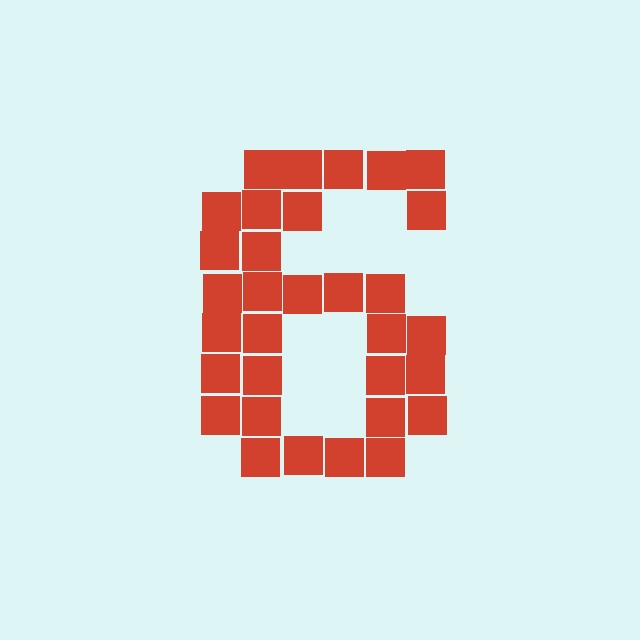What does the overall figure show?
The overall figure shows the digit 6.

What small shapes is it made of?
It is made of small squares.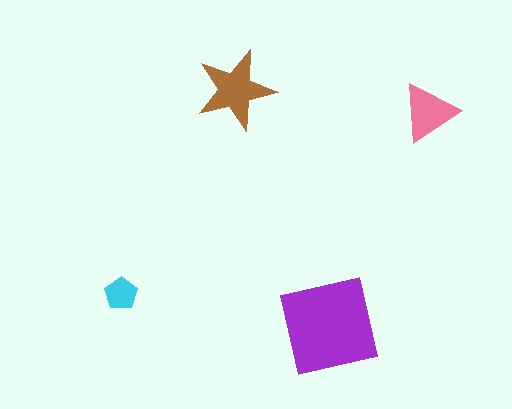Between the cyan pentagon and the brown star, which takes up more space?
The brown star.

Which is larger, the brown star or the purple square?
The purple square.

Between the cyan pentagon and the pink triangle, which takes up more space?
The pink triangle.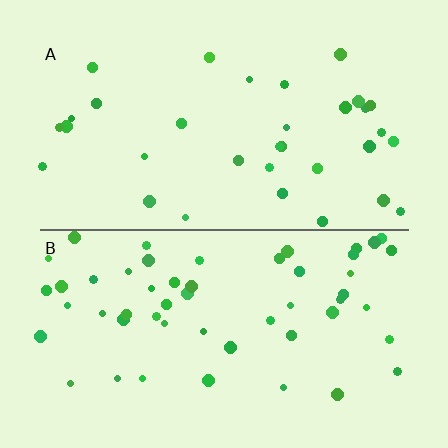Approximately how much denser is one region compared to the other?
Approximately 1.6× — region B over region A.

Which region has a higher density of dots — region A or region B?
B (the bottom).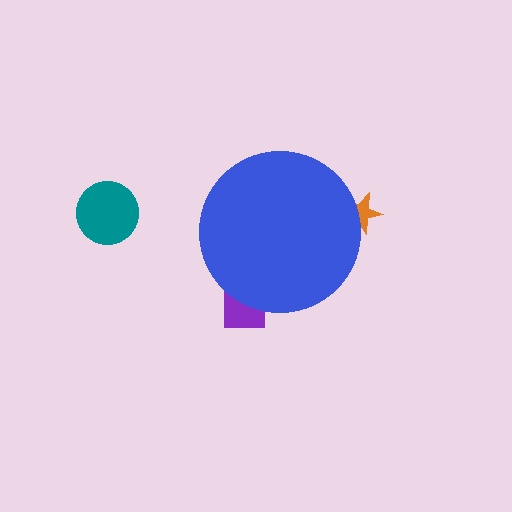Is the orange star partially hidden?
Yes, the orange star is partially hidden behind the blue circle.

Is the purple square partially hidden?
Yes, the purple square is partially hidden behind the blue circle.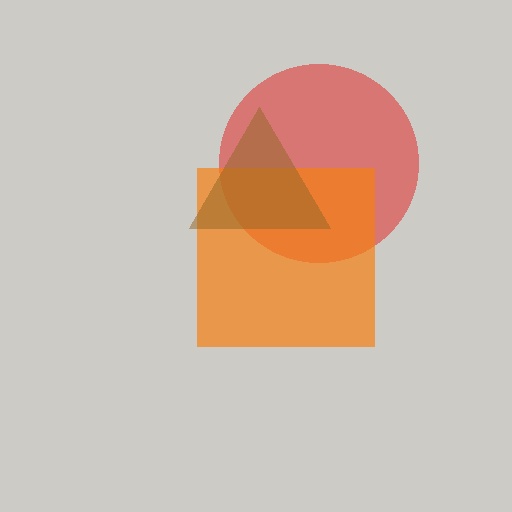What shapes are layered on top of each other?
The layered shapes are: a red circle, an orange square, a brown triangle.